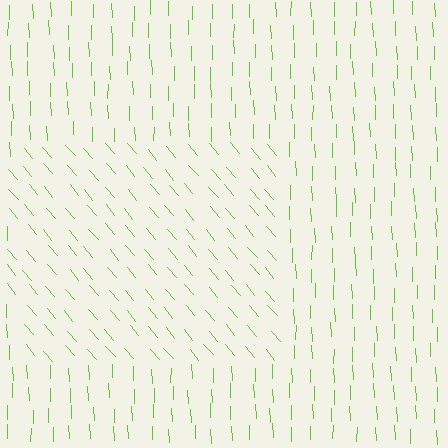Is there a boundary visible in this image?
Yes, there is a texture boundary formed by a change in line orientation.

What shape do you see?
I see a rectangle.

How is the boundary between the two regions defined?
The boundary is defined purely by a change in line orientation (approximately 39 degrees difference). All lines are the same color and thickness.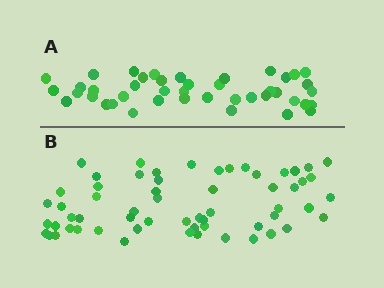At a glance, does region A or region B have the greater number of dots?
Region B (the bottom region) has more dots.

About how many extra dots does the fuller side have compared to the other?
Region B has approximately 15 more dots than region A.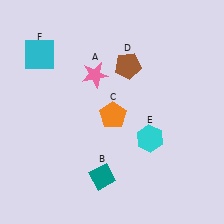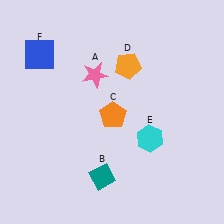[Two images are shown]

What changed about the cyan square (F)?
In Image 1, F is cyan. In Image 2, it changed to blue.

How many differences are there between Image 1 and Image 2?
There are 2 differences between the two images.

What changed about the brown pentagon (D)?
In Image 1, D is brown. In Image 2, it changed to orange.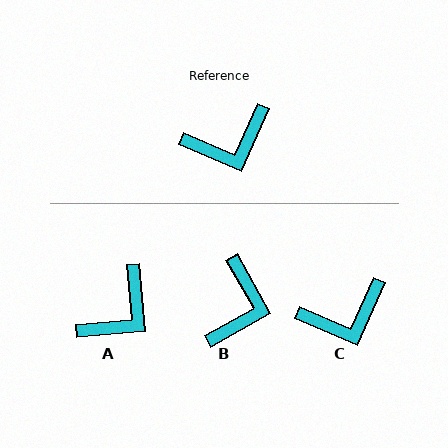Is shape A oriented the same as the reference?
No, it is off by about 29 degrees.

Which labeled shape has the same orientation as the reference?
C.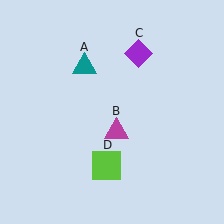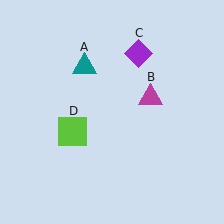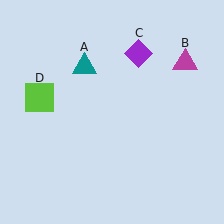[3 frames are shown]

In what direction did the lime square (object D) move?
The lime square (object D) moved up and to the left.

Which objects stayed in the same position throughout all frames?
Teal triangle (object A) and purple diamond (object C) remained stationary.